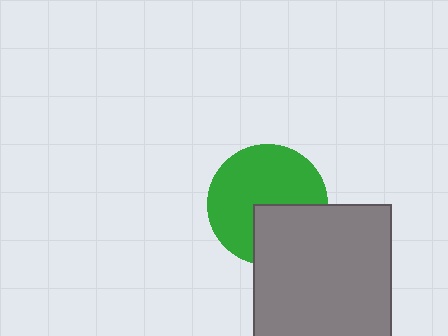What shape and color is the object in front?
The object in front is a gray square.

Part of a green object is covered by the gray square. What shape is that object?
It is a circle.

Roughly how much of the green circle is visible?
Most of it is visible (roughly 67%).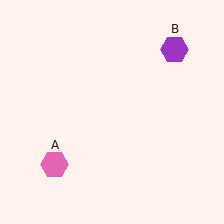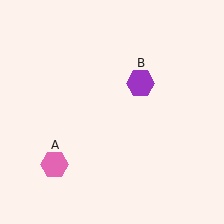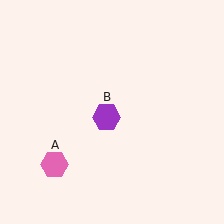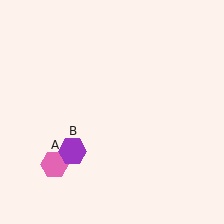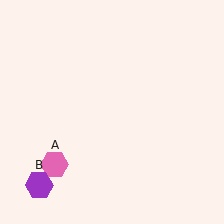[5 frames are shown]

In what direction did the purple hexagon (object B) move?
The purple hexagon (object B) moved down and to the left.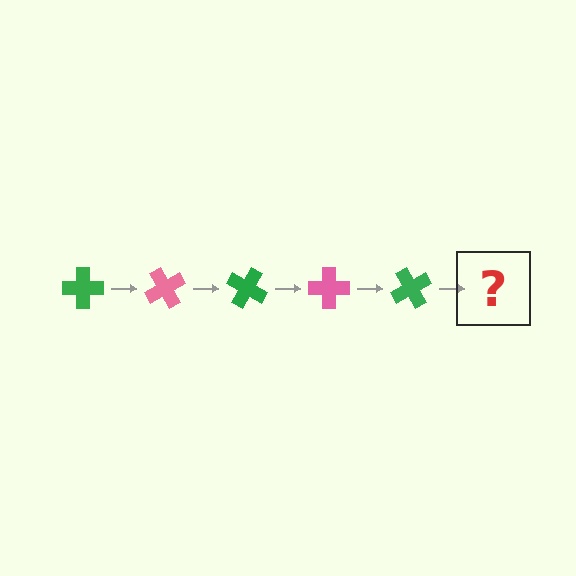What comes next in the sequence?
The next element should be a pink cross, rotated 300 degrees from the start.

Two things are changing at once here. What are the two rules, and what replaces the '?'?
The two rules are that it rotates 60 degrees each step and the color cycles through green and pink. The '?' should be a pink cross, rotated 300 degrees from the start.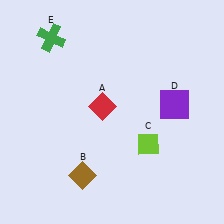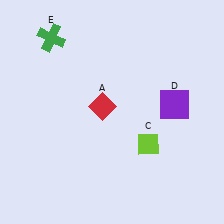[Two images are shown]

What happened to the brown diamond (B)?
The brown diamond (B) was removed in Image 2. It was in the bottom-left area of Image 1.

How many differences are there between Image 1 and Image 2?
There is 1 difference between the two images.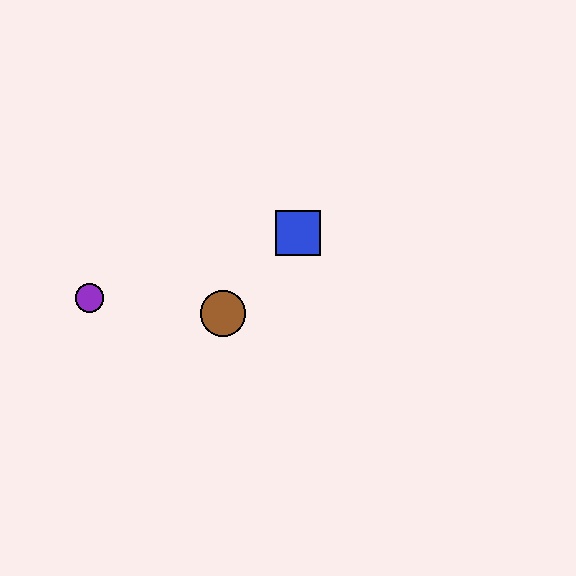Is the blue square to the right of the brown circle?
Yes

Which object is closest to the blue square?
The brown circle is closest to the blue square.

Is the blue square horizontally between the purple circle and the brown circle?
No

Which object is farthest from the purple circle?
The blue square is farthest from the purple circle.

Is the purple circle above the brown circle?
Yes